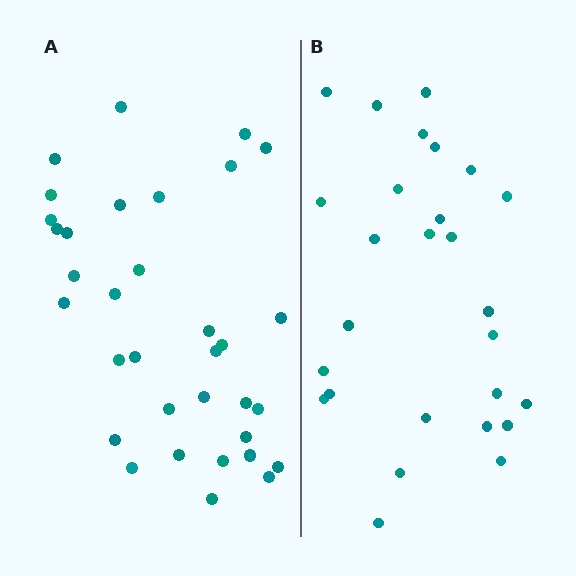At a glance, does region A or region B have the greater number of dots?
Region A (the left region) has more dots.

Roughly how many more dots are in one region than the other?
Region A has roughly 8 or so more dots than region B.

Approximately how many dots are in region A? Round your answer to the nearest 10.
About 30 dots. (The exact count is 34, which rounds to 30.)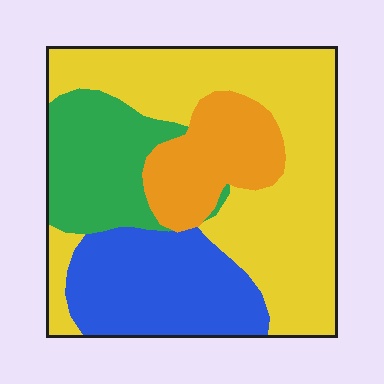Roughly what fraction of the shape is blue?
Blue covers 22% of the shape.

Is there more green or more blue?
Blue.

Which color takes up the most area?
Yellow, at roughly 45%.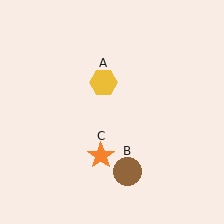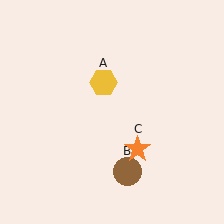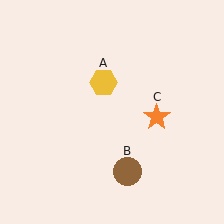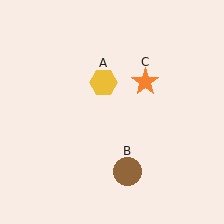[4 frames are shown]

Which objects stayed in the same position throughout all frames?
Yellow hexagon (object A) and brown circle (object B) remained stationary.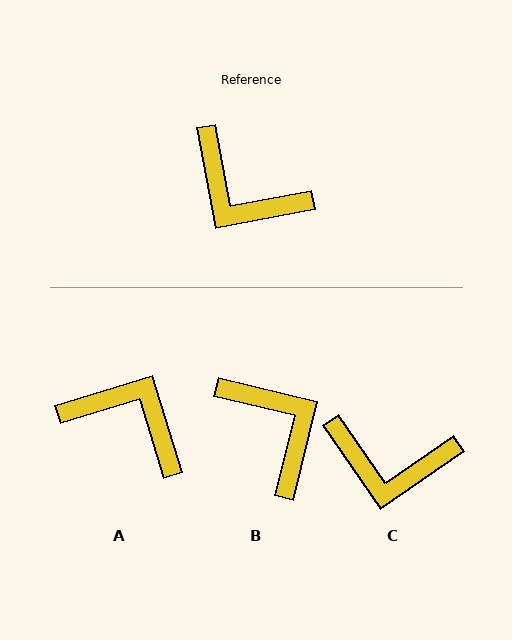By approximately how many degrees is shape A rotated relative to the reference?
Approximately 173 degrees clockwise.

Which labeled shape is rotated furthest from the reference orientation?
A, about 173 degrees away.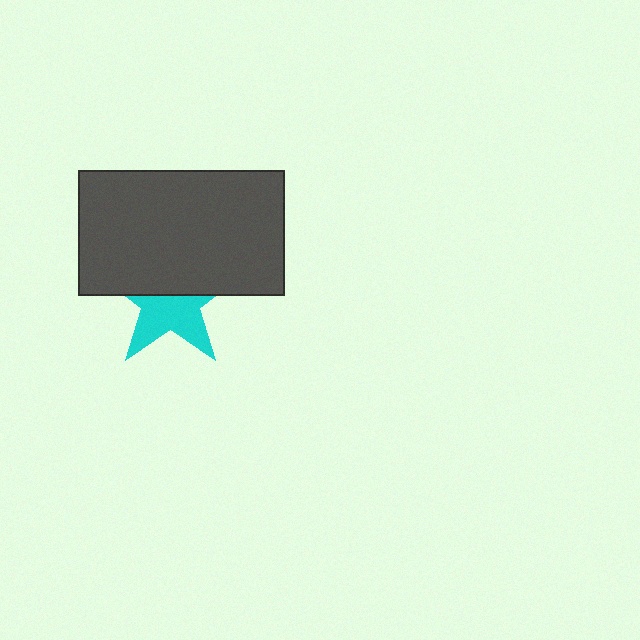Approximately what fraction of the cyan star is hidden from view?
Roughly 49% of the cyan star is hidden behind the dark gray rectangle.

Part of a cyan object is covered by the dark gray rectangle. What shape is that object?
It is a star.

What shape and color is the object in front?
The object in front is a dark gray rectangle.